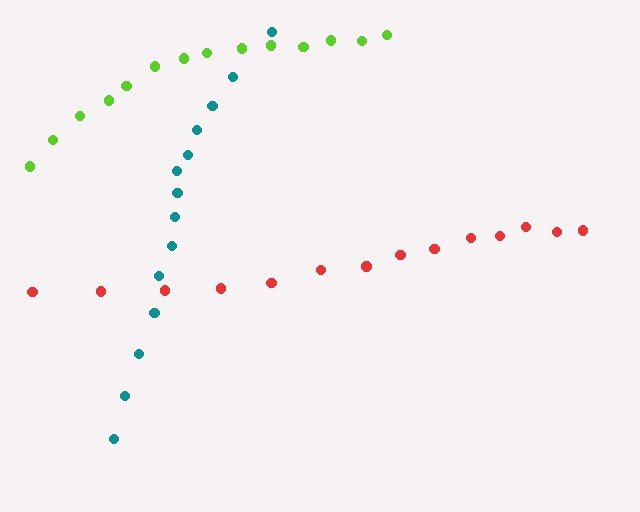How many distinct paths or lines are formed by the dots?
There are 3 distinct paths.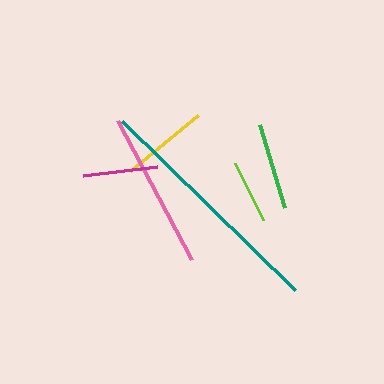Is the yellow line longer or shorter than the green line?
The yellow line is longer than the green line.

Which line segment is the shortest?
The lime line is the shortest at approximately 64 pixels.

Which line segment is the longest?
The teal line is the longest at approximately 242 pixels.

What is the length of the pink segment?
The pink segment is approximately 157 pixels long.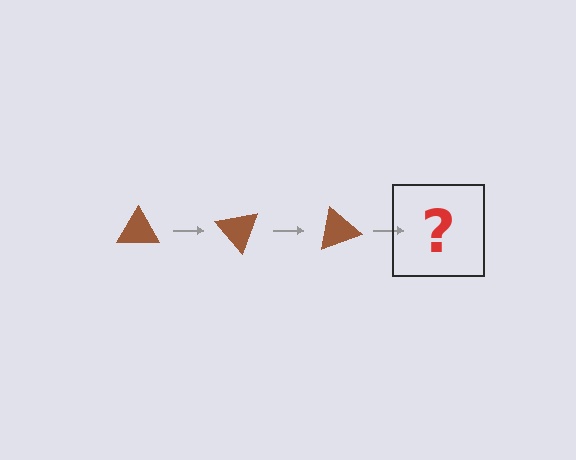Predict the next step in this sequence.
The next step is a brown triangle rotated 150 degrees.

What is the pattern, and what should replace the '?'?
The pattern is that the triangle rotates 50 degrees each step. The '?' should be a brown triangle rotated 150 degrees.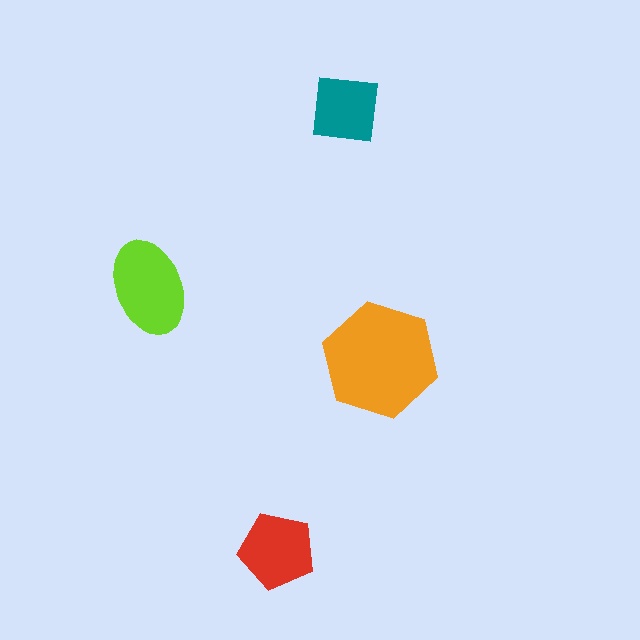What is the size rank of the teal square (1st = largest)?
4th.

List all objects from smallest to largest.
The teal square, the red pentagon, the lime ellipse, the orange hexagon.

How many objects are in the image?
There are 4 objects in the image.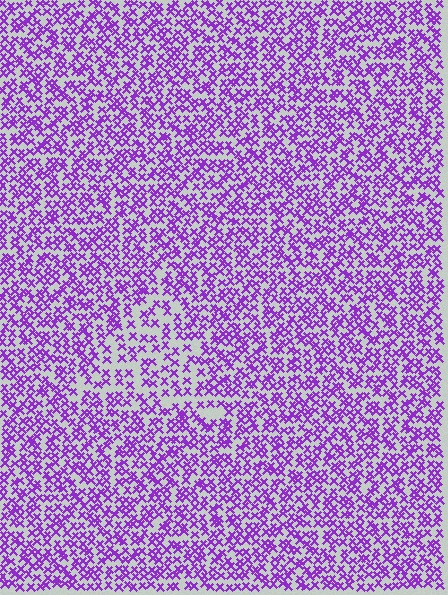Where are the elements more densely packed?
The elements are more densely packed outside the triangle boundary.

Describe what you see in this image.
The image contains small purple elements arranged at two different densities. A triangle-shaped region is visible where the elements are less densely packed than the surrounding area.